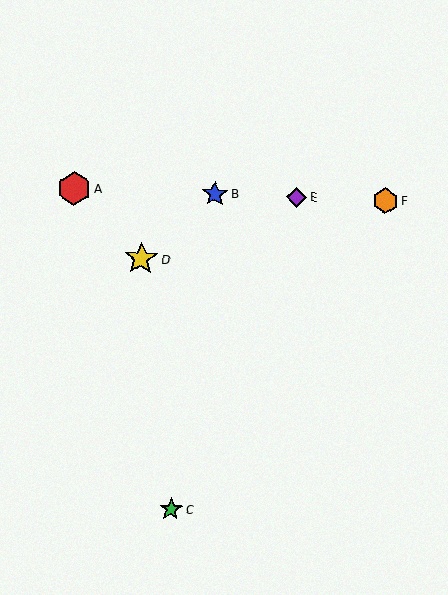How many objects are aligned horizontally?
4 objects (A, B, E, F) are aligned horizontally.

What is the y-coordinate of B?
Object B is at y≈194.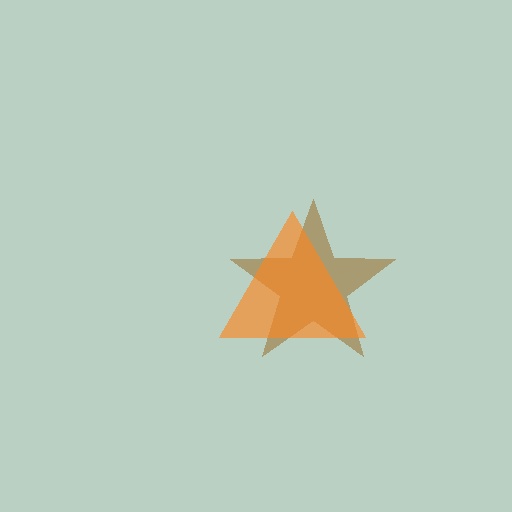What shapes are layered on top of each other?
The layered shapes are: a brown star, an orange triangle.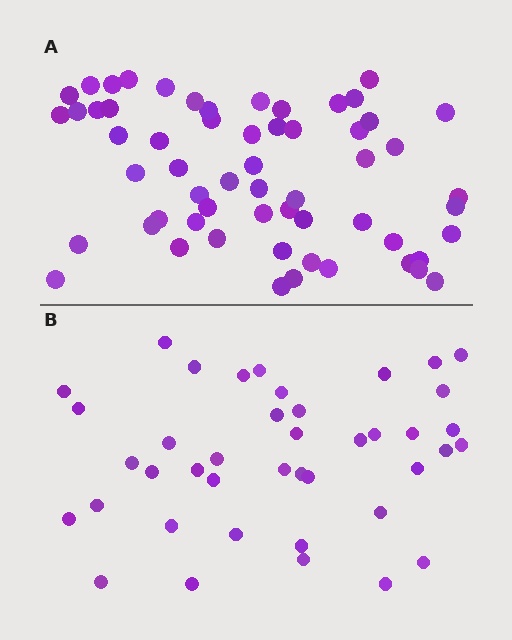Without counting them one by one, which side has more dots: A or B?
Region A (the top region) has more dots.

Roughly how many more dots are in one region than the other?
Region A has approximately 20 more dots than region B.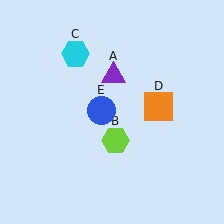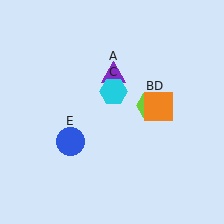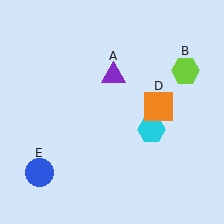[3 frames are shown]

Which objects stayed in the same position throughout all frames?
Purple triangle (object A) and orange square (object D) remained stationary.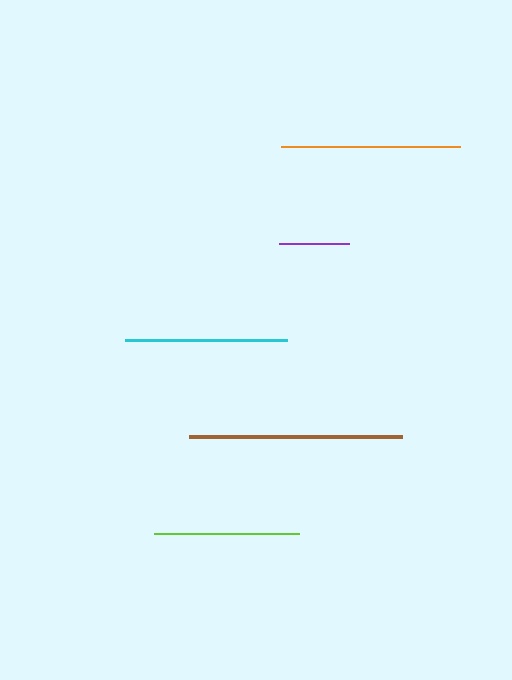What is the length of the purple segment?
The purple segment is approximately 71 pixels long.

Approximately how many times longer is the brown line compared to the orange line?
The brown line is approximately 1.2 times the length of the orange line.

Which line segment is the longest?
The brown line is the longest at approximately 213 pixels.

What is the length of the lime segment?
The lime segment is approximately 145 pixels long.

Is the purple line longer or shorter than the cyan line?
The cyan line is longer than the purple line.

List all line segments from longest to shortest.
From longest to shortest: brown, orange, cyan, lime, purple.